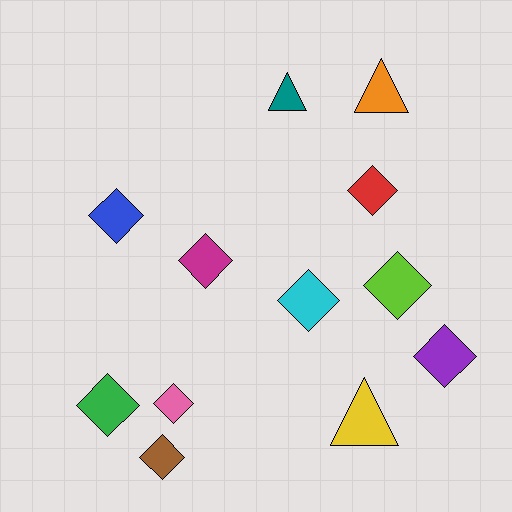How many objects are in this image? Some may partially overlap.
There are 12 objects.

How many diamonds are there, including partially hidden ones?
There are 9 diamonds.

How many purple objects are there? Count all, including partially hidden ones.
There is 1 purple object.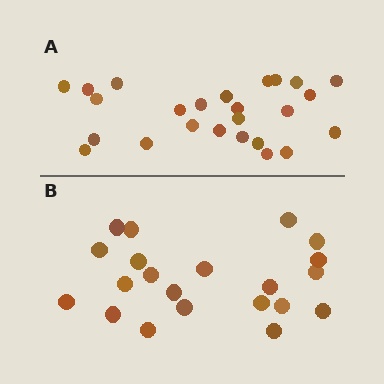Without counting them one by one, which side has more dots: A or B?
Region A (the top region) has more dots.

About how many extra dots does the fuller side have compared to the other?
Region A has about 4 more dots than region B.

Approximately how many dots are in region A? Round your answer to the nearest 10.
About 20 dots. (The exact count is 25, which rounds to 20.)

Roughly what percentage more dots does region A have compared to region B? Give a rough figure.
About 20% more.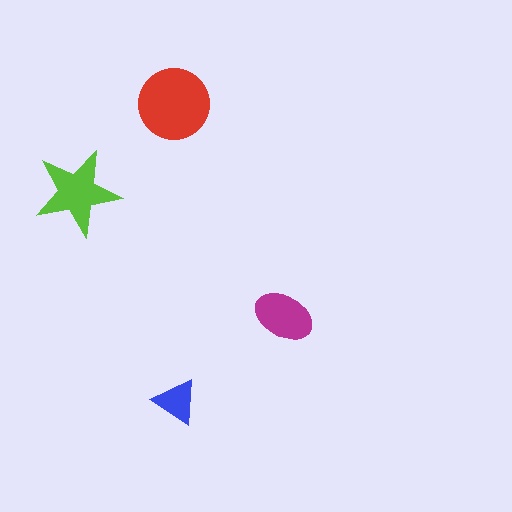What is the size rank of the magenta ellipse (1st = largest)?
3rd.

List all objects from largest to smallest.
The red circle, the lime star, the magenta ellipse, the blue triangle.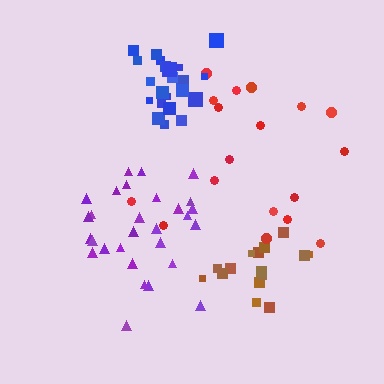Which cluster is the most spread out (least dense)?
Red.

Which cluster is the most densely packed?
Blue.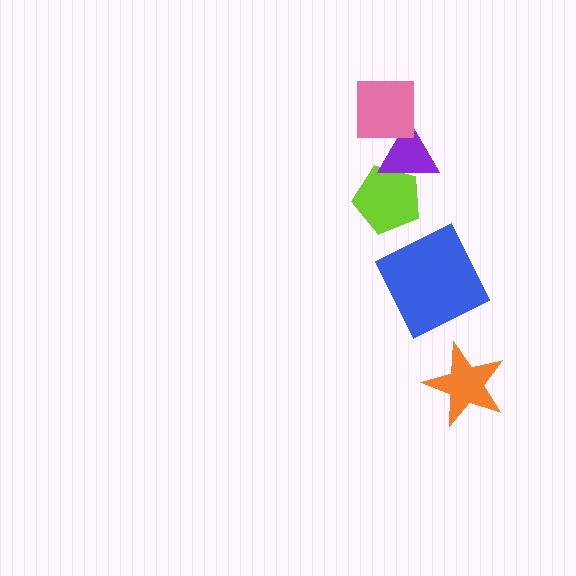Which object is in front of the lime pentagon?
The purple triangle is in front of the lime pentagon.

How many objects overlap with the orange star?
0 objects overlap with the orange star.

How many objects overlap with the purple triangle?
2 objects overlap with the purple triangle.